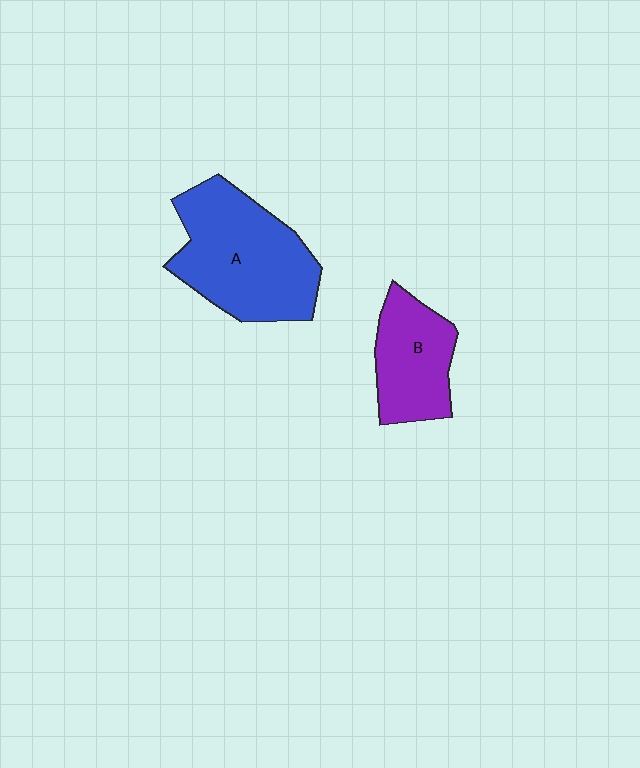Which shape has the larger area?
Shape A (blue).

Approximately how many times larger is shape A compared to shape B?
Approximately 1.7 times.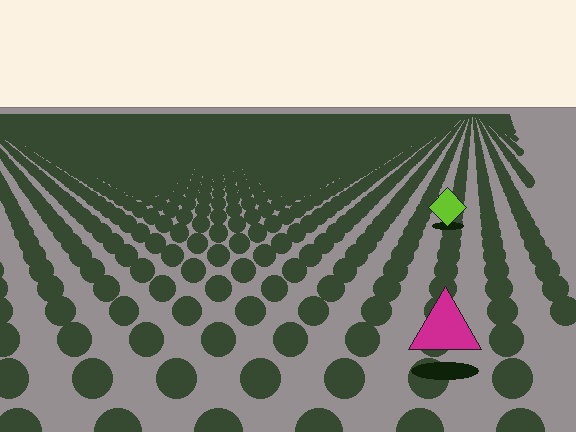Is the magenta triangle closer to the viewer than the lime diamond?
Yes. The magenta triangle is closer — you can tell from the texture gradient: the ground texture is coarser near it.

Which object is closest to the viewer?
The magenta triangle is closest. The texture marks near it are larger and more spread out.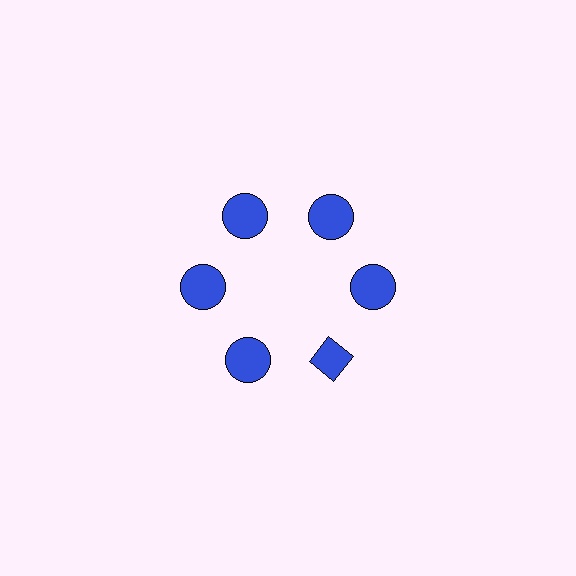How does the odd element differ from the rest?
It has a different shape: diamond instead of circle.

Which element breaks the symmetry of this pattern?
The blue diamond at roughly the 5 o'clock position breaks the symmetry. All other shapes are blue circles.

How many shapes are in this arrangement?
There are 6 shapes arranged in a ring pattern.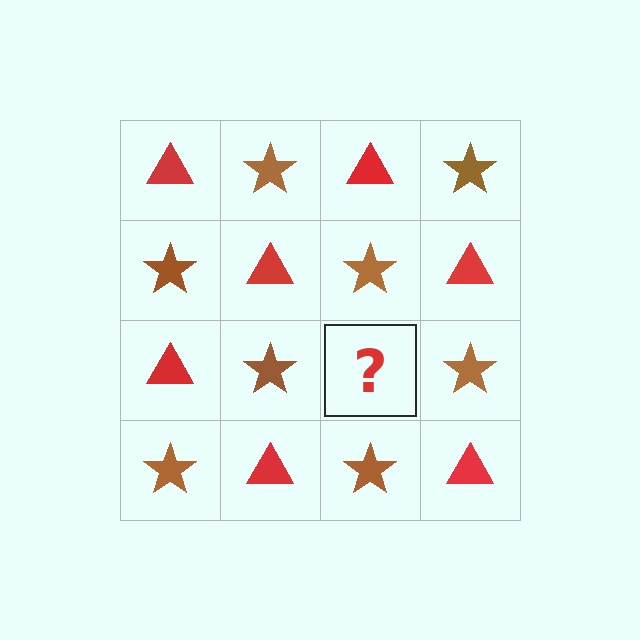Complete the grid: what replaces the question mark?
The question mark should be replaced with a red triangle.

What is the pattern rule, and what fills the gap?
The rule is that it alternates red triangle and brown star in a checkerboard pattern. The gap should be filled with a red triangle.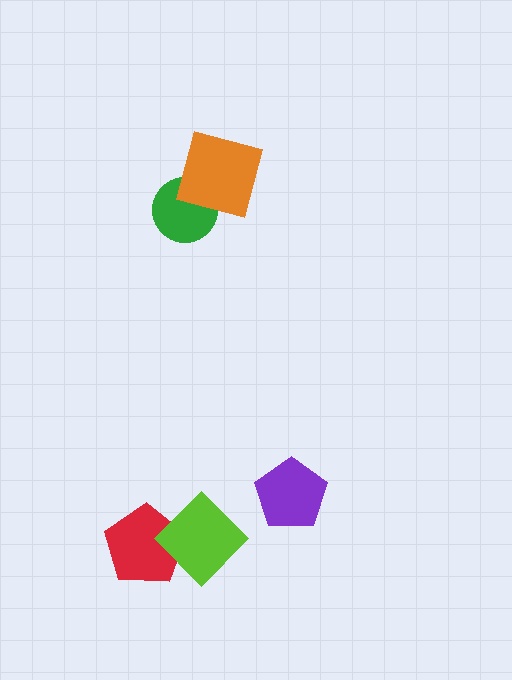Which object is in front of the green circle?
The orange square is in front of the green circle.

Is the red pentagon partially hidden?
Yes, it is partially covered by another shape.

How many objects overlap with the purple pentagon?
0 objects overlap with the purple pentagon.